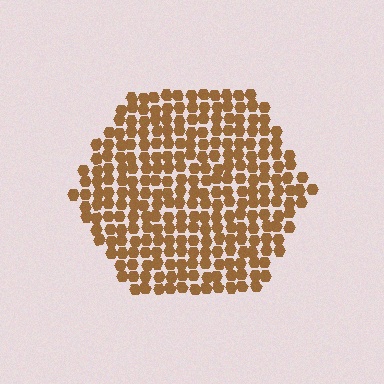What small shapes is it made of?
It is made of small hexagons.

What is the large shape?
The large shape is a hexagon.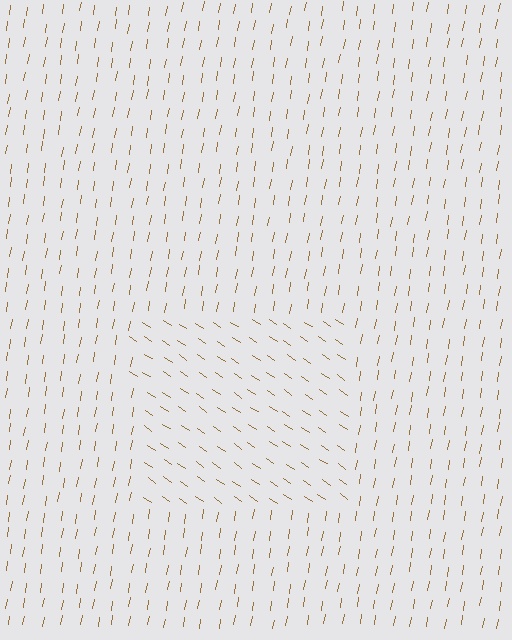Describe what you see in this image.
The image is filled with small brown line segments. A rectangle region in the image has lines oriented differently from the surrounding lines, creating a visible texture boundary.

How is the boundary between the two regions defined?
The boundary is defined purely by a change in line orientation (approximately 66 degrees difference). All lines are the same color and thickness.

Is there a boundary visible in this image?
Yes, there is a texture boundary formed by a change in line orientation.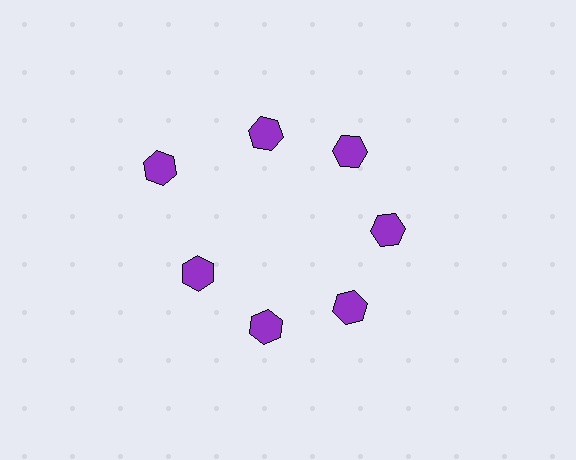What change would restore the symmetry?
The symmetry would be restored by moving it inward, back onto the ring so that all 7 hexagons sit at equal angles and equal distance from the center.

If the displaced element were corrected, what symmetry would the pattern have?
It would have 7-fold rotational symmetry — the pattern would map onto itself every 51 degrees.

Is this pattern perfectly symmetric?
No. The 7 purple hexagons are arranged in a ring, but one element near the 10 o'clock position is pushed outward from the center, breaking the 7-fold rotational symmetry.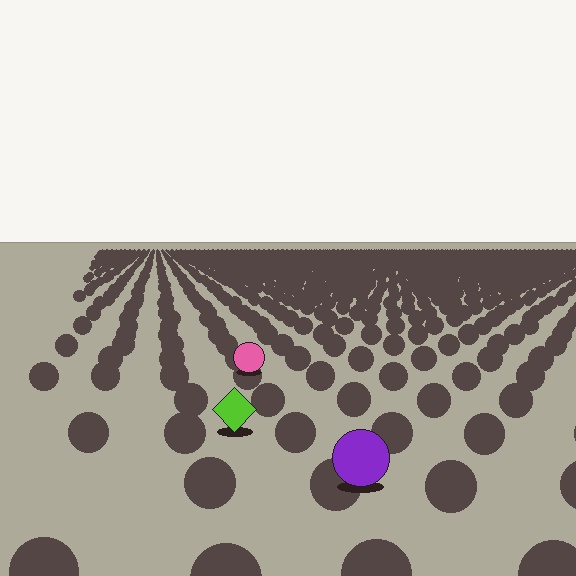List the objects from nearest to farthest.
From nearest to farthest: the purple circle, the lime diamond, the pink circle.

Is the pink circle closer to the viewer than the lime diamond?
No. The lime diamond is closer — you can tell from the texture gradient: the ground texture is coarser near it.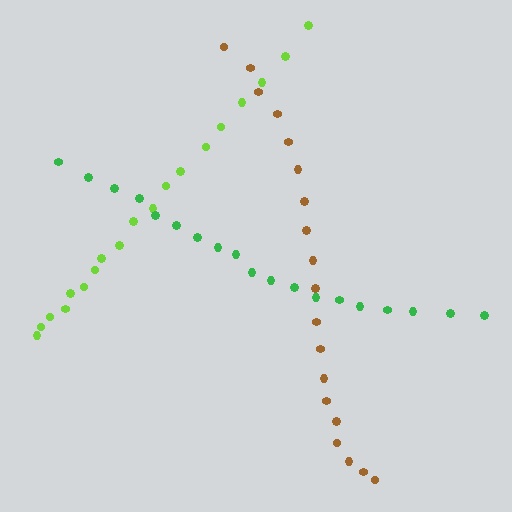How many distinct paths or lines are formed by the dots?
There are 3 distinct paths.